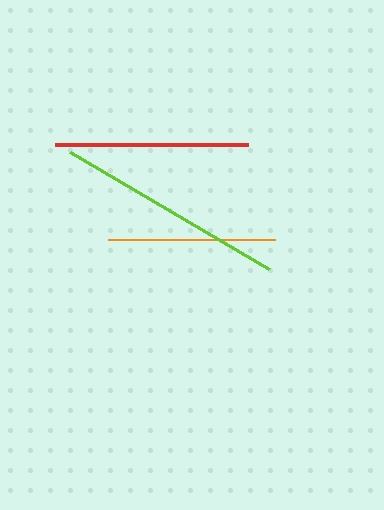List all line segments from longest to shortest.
From longest to shortest: lime, red, orange.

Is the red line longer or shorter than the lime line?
The lime line is longer than the red line.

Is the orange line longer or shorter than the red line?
The red line is longer than the orange line.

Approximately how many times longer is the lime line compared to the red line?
The lime line is approximately 1.2 times the length of the red line.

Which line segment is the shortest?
The orange line is the shortest at approximately 166 pixels.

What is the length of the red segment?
The red segment is approximately 194 pixels long.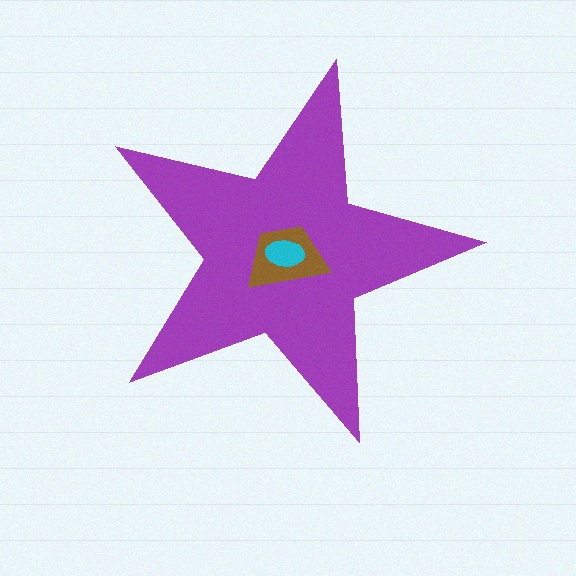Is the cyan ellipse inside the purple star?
Yes.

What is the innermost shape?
The cyan ellipse.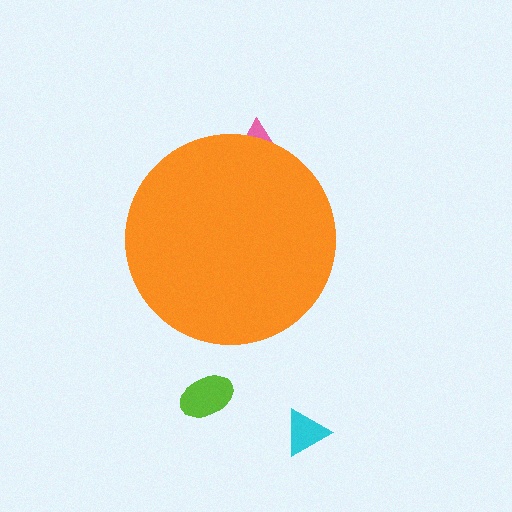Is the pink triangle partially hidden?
Yes, the pink triangle is partially hidden behind the orange circle.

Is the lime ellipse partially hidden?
No, the lime ellipse is fully visible.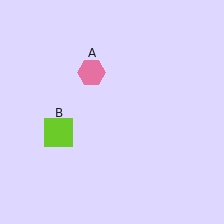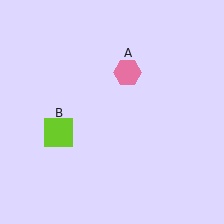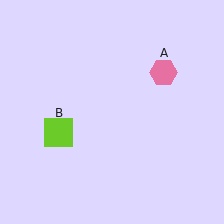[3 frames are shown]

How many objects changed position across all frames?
1 object changed position: pink hexagon (object A).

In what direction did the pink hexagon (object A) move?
The pink hexagon (object A) moved right.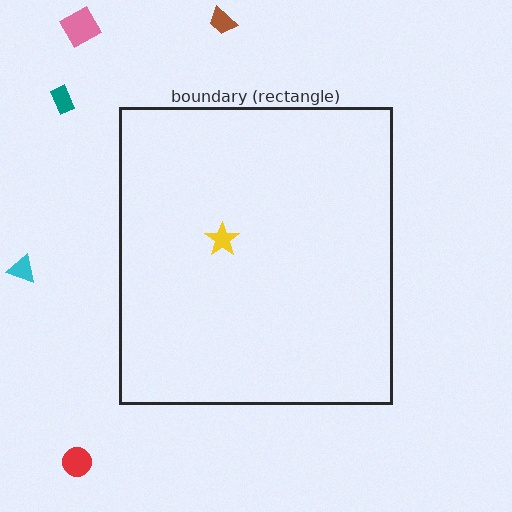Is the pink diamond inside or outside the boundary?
Outside.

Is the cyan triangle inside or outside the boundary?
Outside.